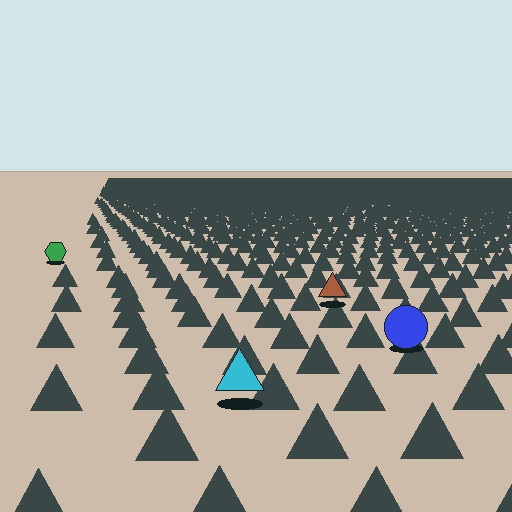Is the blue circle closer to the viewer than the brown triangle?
Yes. The blue circle is closer — you can tell from the texture gradient: the ground texture is coarser near it.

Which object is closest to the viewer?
The cyan triangle is closest. The texture marks near it are larger and more spread out.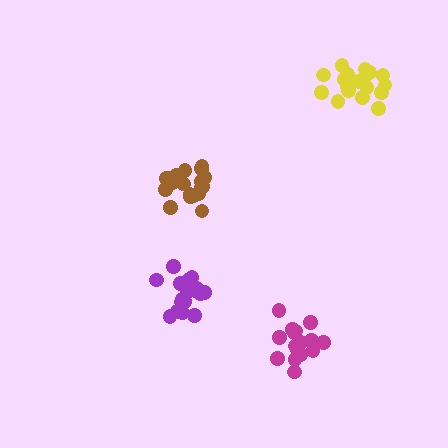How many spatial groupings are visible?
There are 4 spatial groupings.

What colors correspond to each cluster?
The clusters are colored: magenta, purple, yellow, brown.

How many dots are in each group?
Group 1: 16 dots, Group 2: 18 dots, Group 3: 20 dots, Group 4: 20 dots (74 total).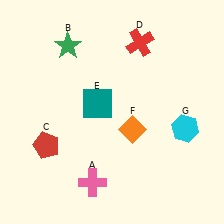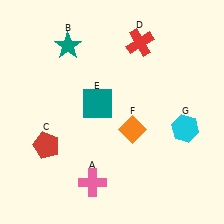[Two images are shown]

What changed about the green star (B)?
In Image 1, B is green. In Image 2, it changed to teal.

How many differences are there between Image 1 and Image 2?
There is 1 difference between the two images.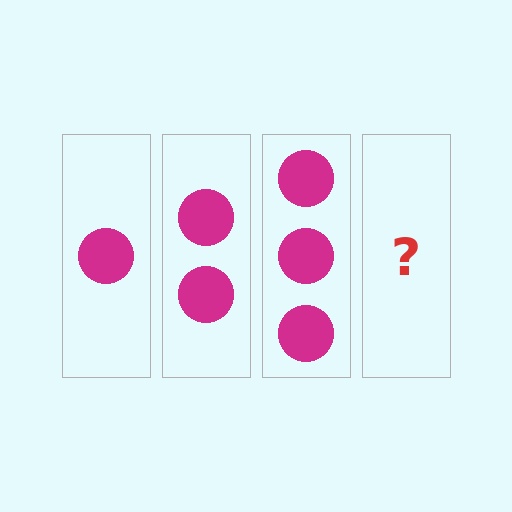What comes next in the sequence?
The next element should be 4 circles.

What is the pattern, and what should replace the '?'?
The pattern is that each step adds one more circle. The '?' should be 4 circles.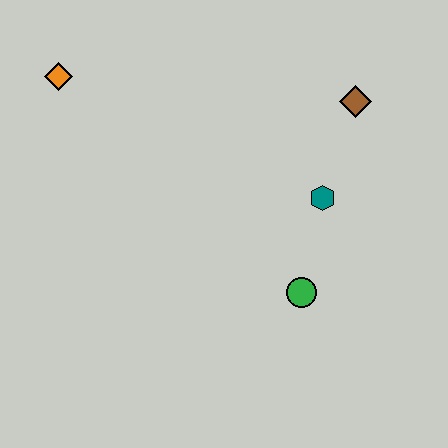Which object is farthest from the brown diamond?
The orange diamond is farthest from the brown diamond.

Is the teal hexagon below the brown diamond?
Yes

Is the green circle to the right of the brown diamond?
No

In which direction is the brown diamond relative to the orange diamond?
The brown diamond is to the right of the orange diamond.